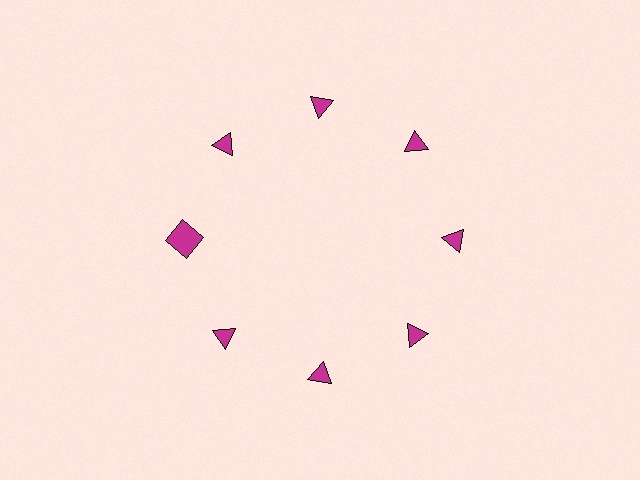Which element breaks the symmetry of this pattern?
The magenta square at roughly the 9 o'clock position breaks the symmetry. All other shapes are magenta triangles.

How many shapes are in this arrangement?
There are 8 shapes arranged in a ring pattern.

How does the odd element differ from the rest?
It has a different shape: square instead of triangle.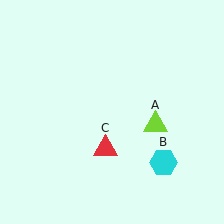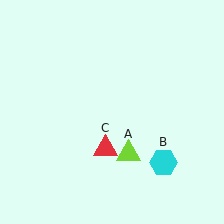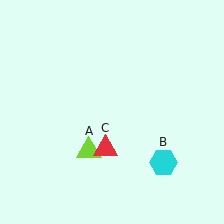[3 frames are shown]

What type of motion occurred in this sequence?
The lime triangle (object A) rotated clockwise around the center of the scene.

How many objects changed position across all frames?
1 object changed position: lime triangle (object A).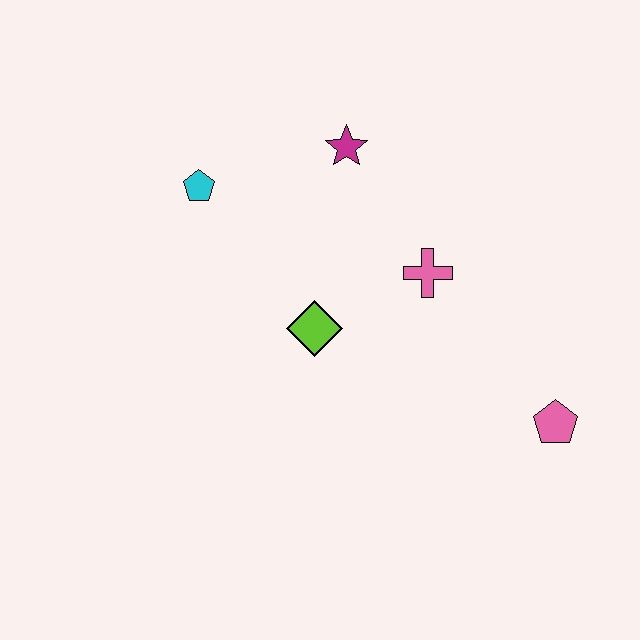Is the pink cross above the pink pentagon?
Yes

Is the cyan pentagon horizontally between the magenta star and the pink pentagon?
No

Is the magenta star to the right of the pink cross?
No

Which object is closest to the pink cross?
The lime diamond is closest to the pink cross.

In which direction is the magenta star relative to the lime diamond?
The magenta star is above the lime diamond.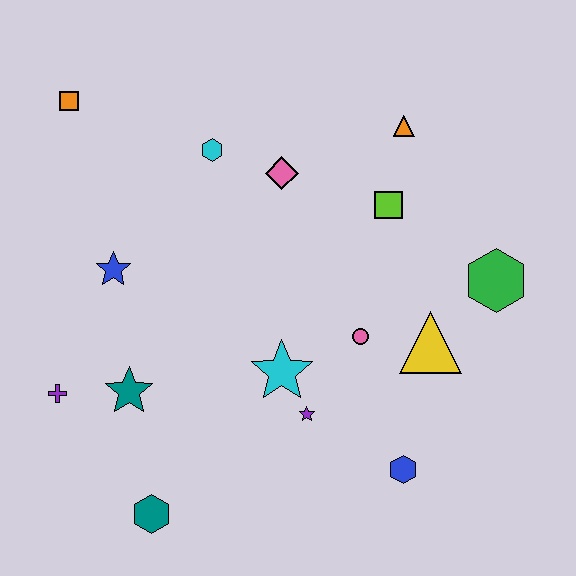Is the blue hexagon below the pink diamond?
Yes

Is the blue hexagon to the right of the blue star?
Yes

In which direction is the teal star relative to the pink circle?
The teal star is to the left of the pink circle.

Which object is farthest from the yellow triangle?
The orange square is farthest from the yellow triangle.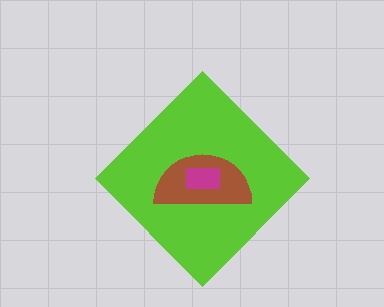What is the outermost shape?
The lime diamond.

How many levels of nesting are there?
3.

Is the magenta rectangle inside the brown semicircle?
Yes.